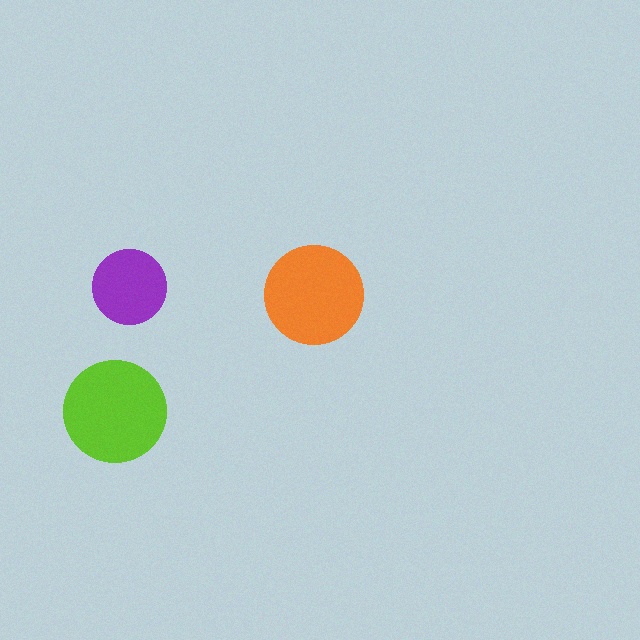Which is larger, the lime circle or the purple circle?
The lime one.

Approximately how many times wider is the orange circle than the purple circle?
About 1.5 times wider.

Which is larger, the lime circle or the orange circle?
The lime one.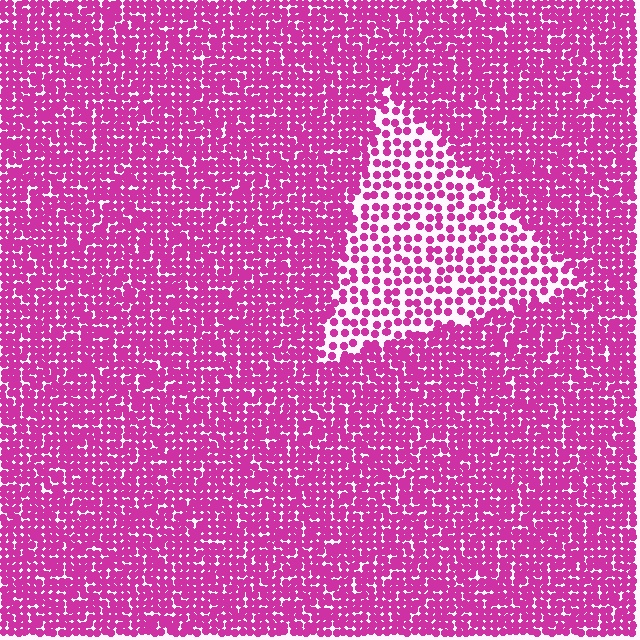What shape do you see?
I see a triangle.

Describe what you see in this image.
The image contains small magenta elements arranged at two different densities. A triangle-shaped region is visible where the elements are less densely packed than the surrounding area.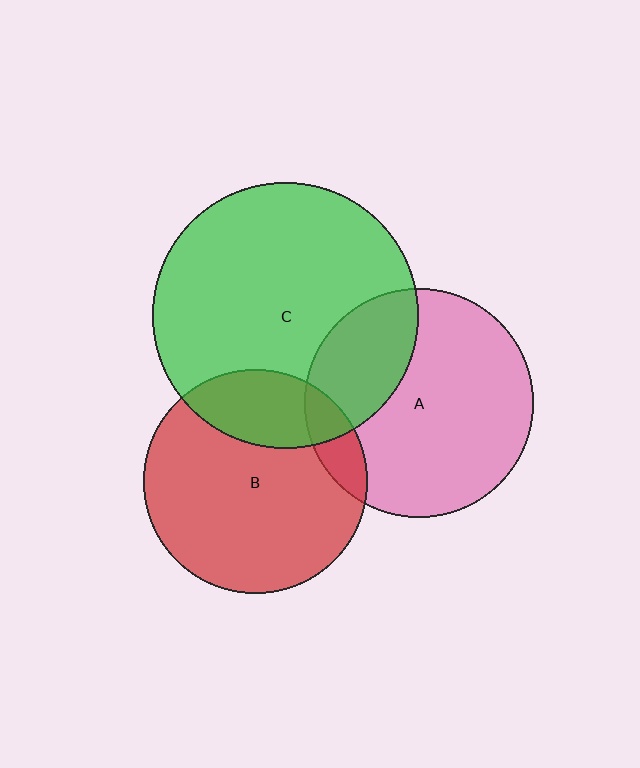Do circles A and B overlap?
Yes.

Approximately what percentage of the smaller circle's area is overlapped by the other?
Approximately 10%.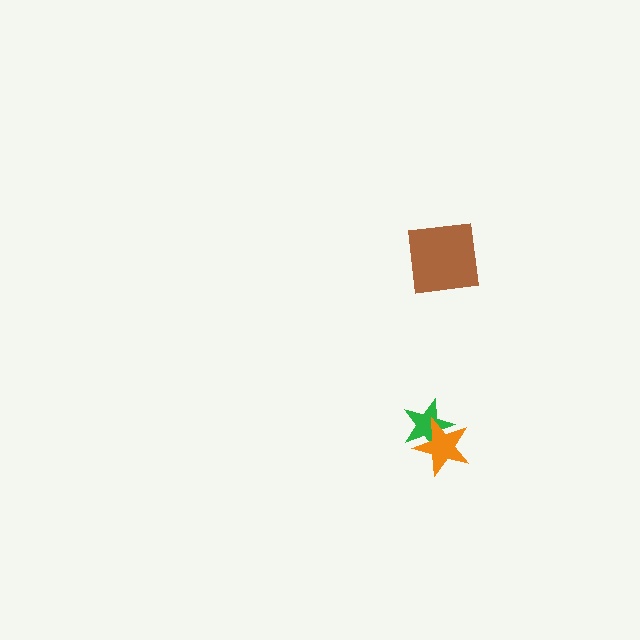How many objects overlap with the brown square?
0 objects overlap with the brown square.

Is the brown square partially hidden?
No, no other shape covers it.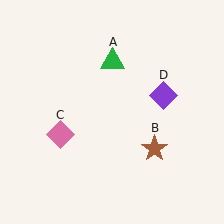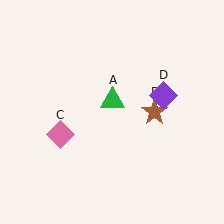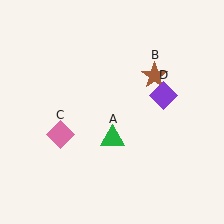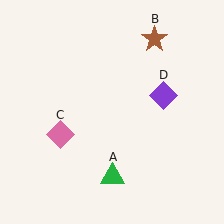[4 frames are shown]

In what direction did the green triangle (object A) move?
The green triangle (object A) moved down.